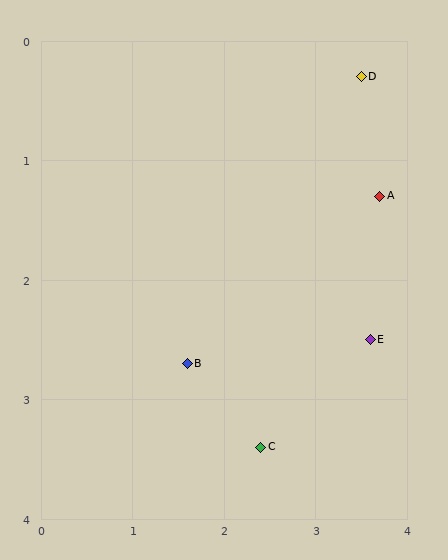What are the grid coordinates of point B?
Point B is at approximately (1.6, 2.7).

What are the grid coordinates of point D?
Point D is at approximately (3.5, 0.3).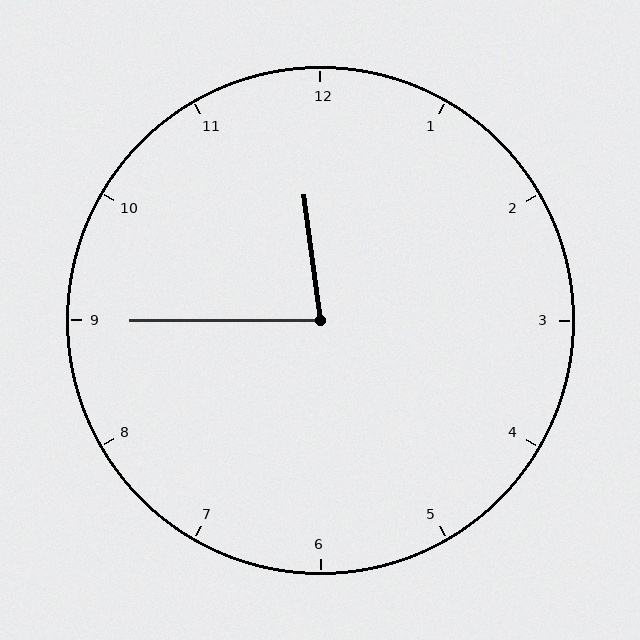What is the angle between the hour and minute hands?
Approximately 82 degrees.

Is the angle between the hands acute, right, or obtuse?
It is acute.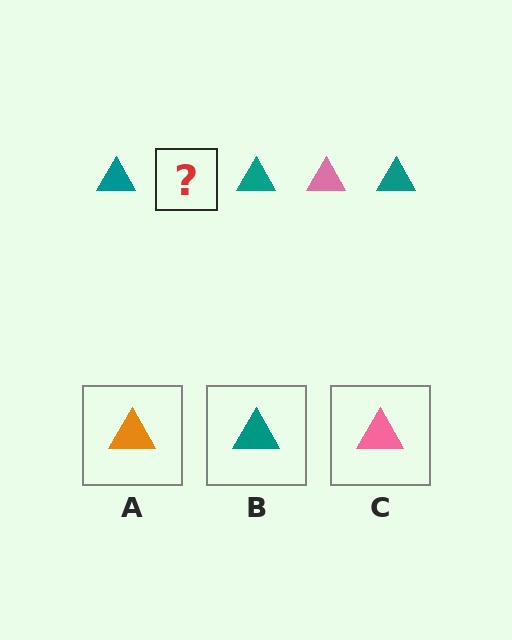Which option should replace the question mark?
Option C.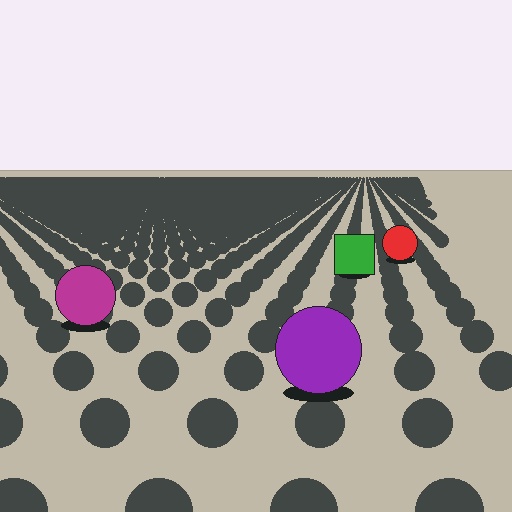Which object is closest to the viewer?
The purple circle is closest. The texture marks near it are larger and more spread out.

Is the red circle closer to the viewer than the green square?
No. The green square is closer — you can tell from the texture gradient: the ground texture is coarser near it.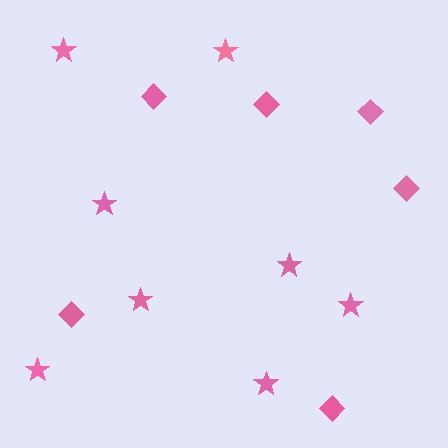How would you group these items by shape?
There are 2 groups: one group of stars (8) and one group of diamonds (6).